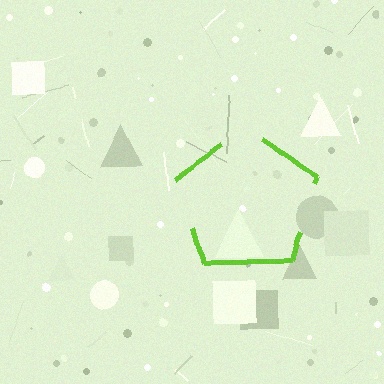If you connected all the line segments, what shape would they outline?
They would outline a pentagon.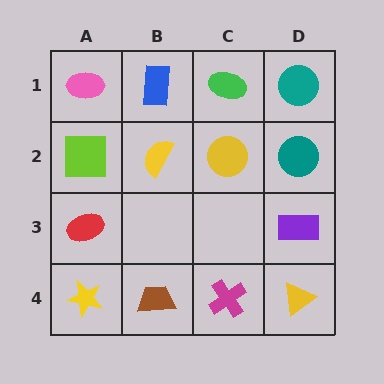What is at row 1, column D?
A teal circle.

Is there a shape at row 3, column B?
No, that cell is empty.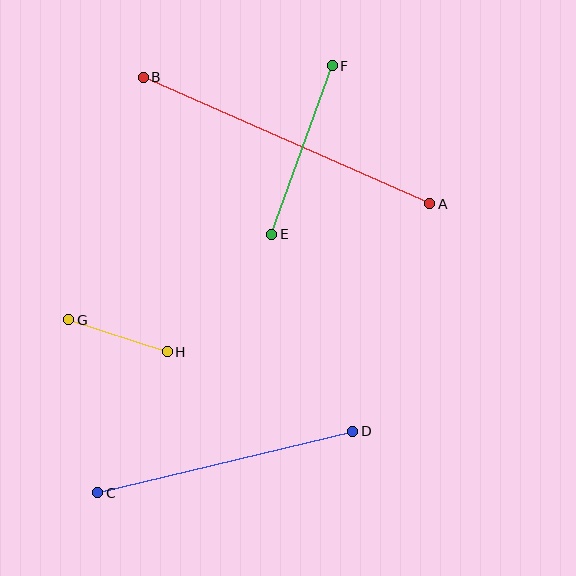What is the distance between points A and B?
The distance is approximately 313 pixels.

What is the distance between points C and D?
The distance is approximately 262 pixels.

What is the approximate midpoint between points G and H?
The midpoint is at approximately (118, 336) pixels.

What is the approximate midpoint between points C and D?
The midpoint is at approximately (225, 462) pixels.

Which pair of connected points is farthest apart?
Points A and B are farthest apart.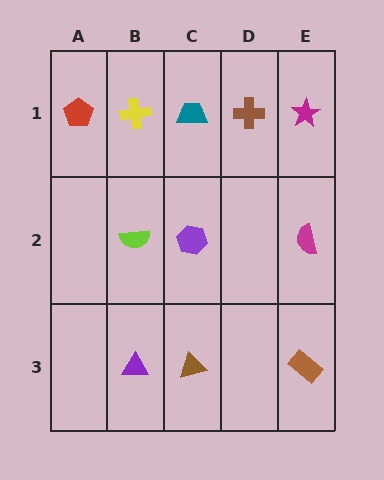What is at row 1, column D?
A brown cross.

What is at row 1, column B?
A yellow cross.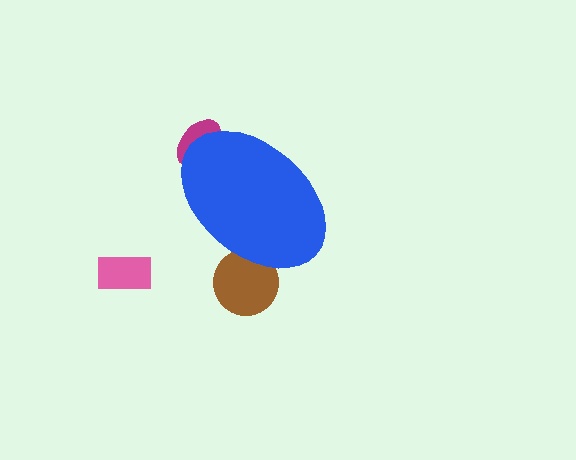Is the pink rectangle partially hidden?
No, the pink rectangle is fully visible.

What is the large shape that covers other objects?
A blue ellipse.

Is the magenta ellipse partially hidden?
Yes, the magenta ellipse is partially hidden behind the blue ellipse.